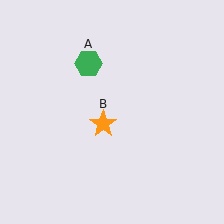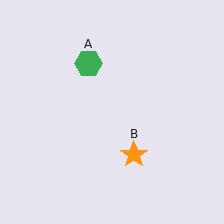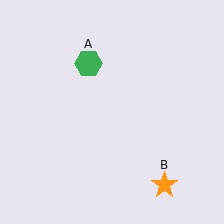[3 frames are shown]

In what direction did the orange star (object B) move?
The orange star (object B) moved down and to the right.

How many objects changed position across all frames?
1 object changed position: orange star (object B).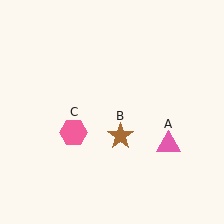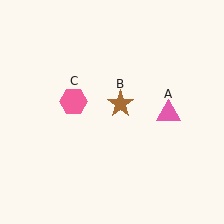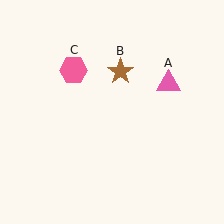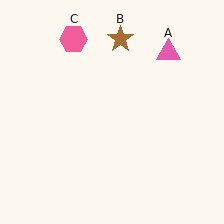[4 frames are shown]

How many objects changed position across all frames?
3 objects changed position: pink triangle (object A), brown star (object B), pink hexagon (object C).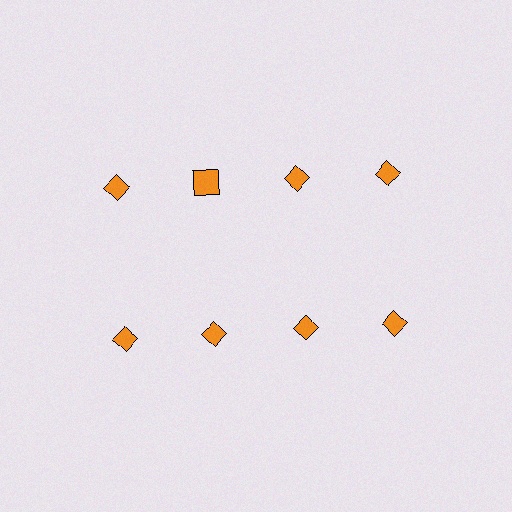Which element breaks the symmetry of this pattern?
The orange square in the top row, second from left column breaks the symmetry. All other shapes are orange diamonds.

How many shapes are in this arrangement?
There are 8 shapes arranged in a grid pattern.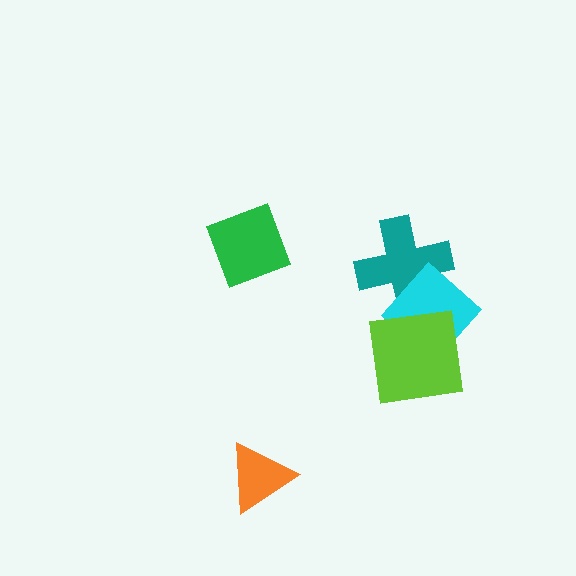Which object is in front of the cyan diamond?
The lime square is in front of the cyan diamond.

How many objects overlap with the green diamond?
0 objects overlap with the green diamond.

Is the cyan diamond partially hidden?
Yes, it is partially covered by another shape.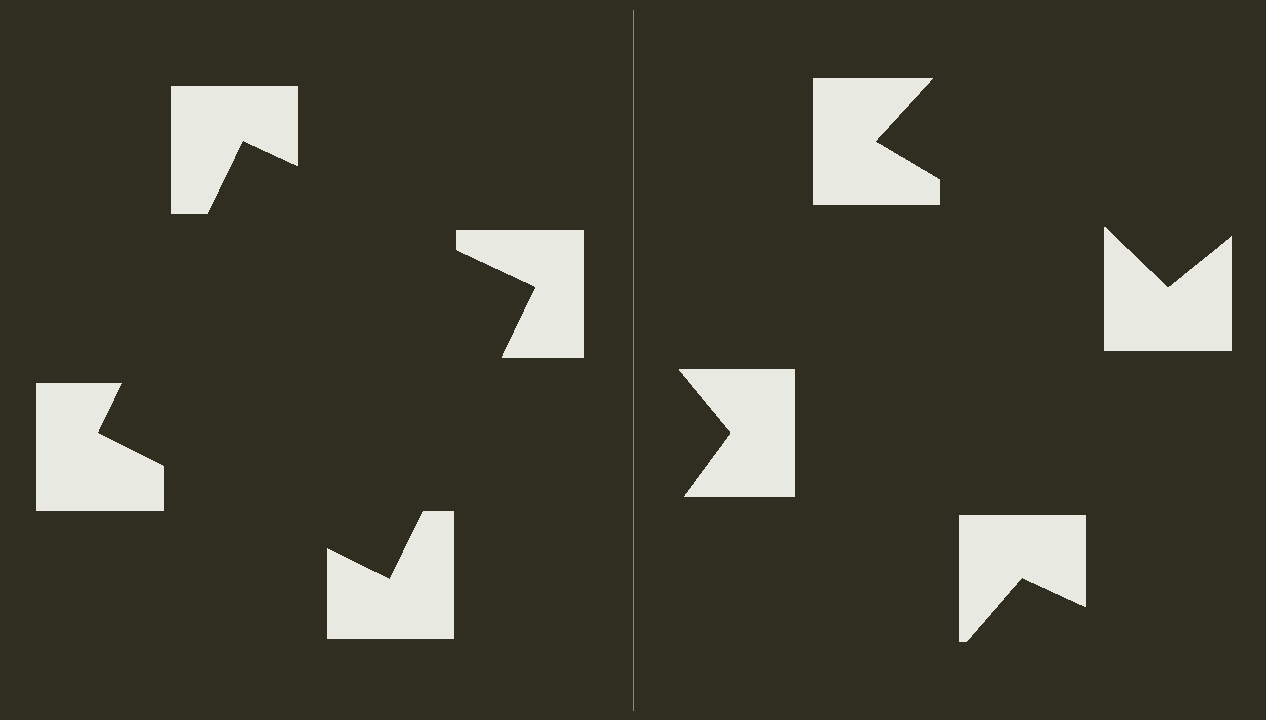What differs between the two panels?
The notched squares are positioned identically on both sides; only the wedge orientations differ. On the left they align to a square; on the right they are misaligned.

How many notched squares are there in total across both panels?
8 — 4 on each side.